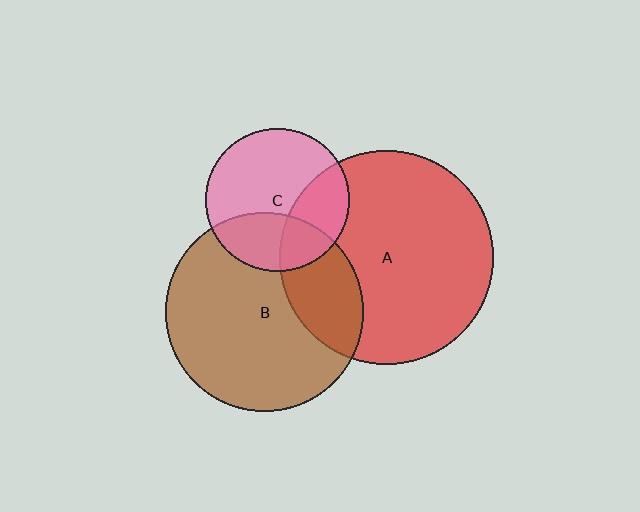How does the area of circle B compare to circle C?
Approximately 1.9 times.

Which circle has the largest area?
Circle A (red).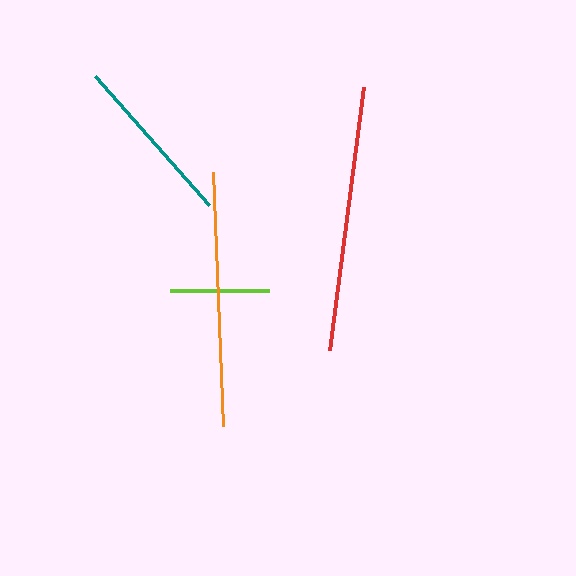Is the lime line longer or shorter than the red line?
The red line is longer than the lime line.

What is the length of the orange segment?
The orange segment is approximately 254 pixels long.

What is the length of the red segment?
The red segment is approximately 265 pixels long.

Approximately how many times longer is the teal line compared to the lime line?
The teal line is approximately 1.8 times the length of the lime line.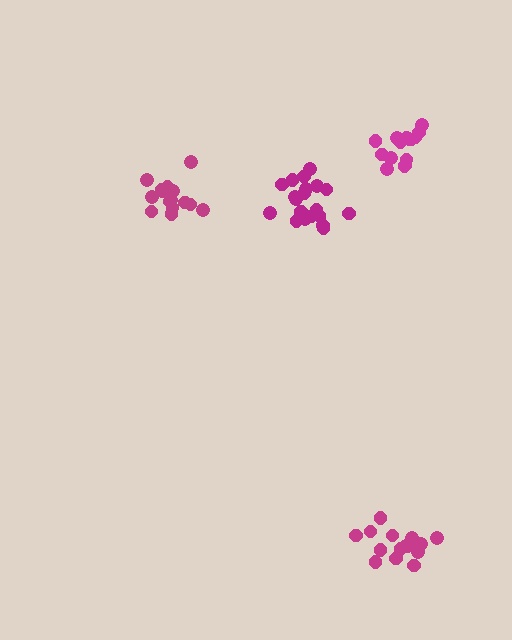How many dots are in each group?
Group 1: 15 dots, Group 2: 20 dots, Group 3: 15 dots, Group 4: 15 dots (65 total).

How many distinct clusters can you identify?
There are 4 distinct clusters.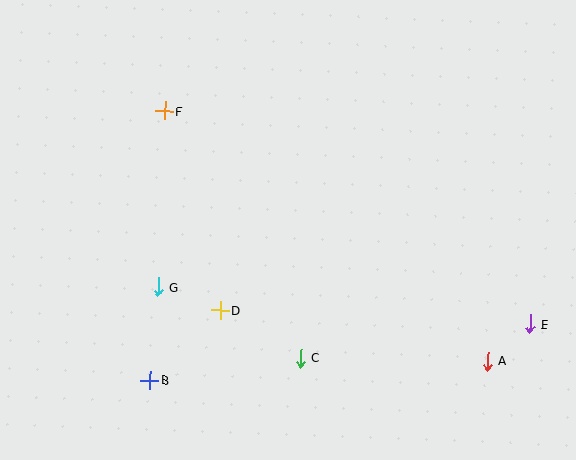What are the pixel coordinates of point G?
Point G is at (158, 287).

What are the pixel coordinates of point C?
Point C is at (301, 358).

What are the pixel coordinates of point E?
Point E is at (530, 324).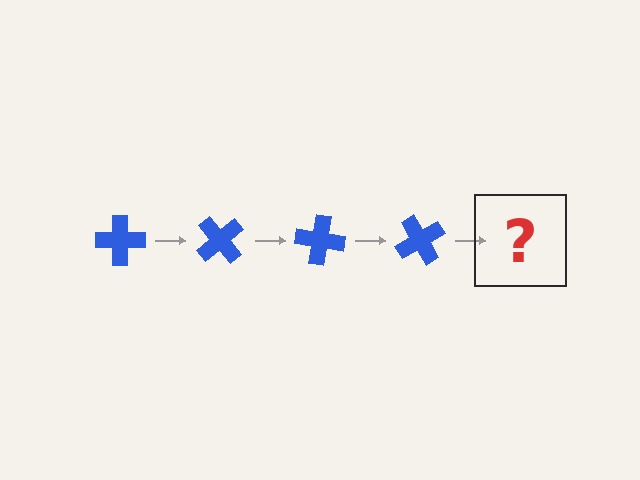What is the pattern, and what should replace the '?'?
The pattern is that the cross rotates 50 degrees each step. The '?' should be a blue cross rotated 200 degrees.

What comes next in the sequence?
The next element should be a blue cross rotated 200 degrees.